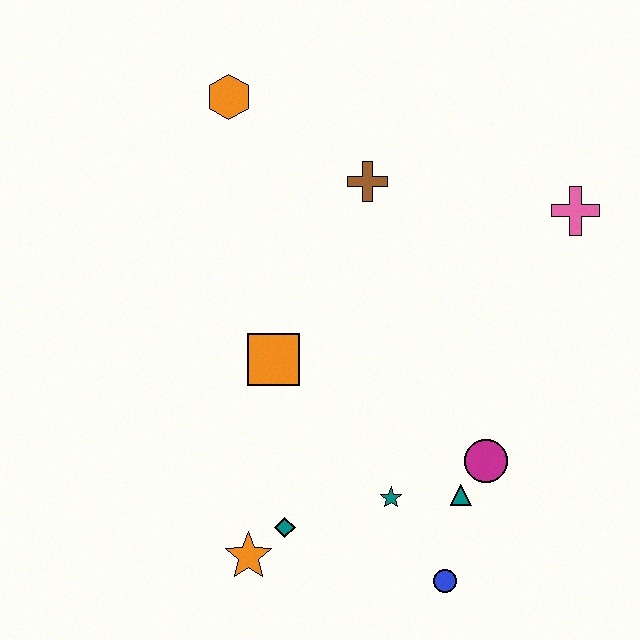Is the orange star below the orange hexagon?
Yes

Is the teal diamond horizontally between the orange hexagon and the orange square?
No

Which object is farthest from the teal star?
The orange hexagon is farthest from the teal star.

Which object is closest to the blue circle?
The teal triangle is closest to the blue circle.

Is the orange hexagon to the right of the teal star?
No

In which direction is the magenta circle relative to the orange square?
The magenta circle is to the right of the orange square.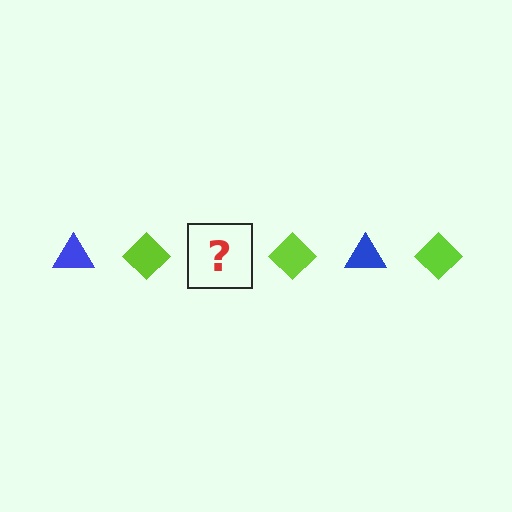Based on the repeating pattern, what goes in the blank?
The blank should be a blue triangle.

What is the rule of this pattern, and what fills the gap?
The rule is that the pattern alternates between blue triangle and lime diamond. The gap should be filled with a blue triangle.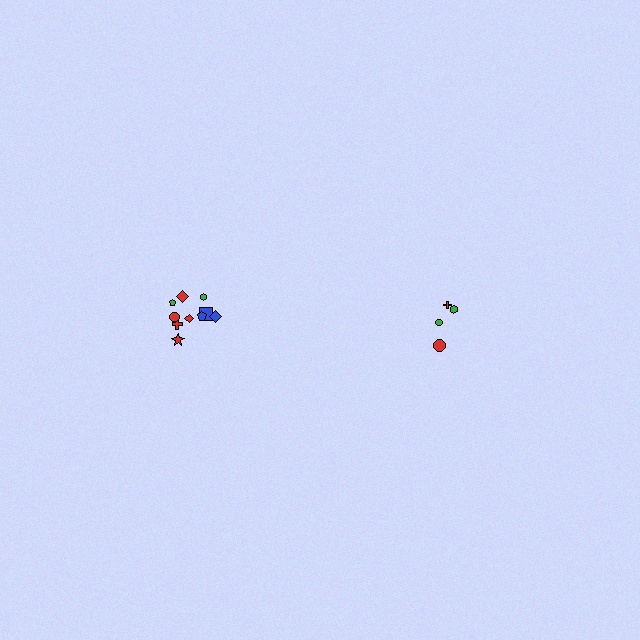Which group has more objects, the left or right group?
The left group.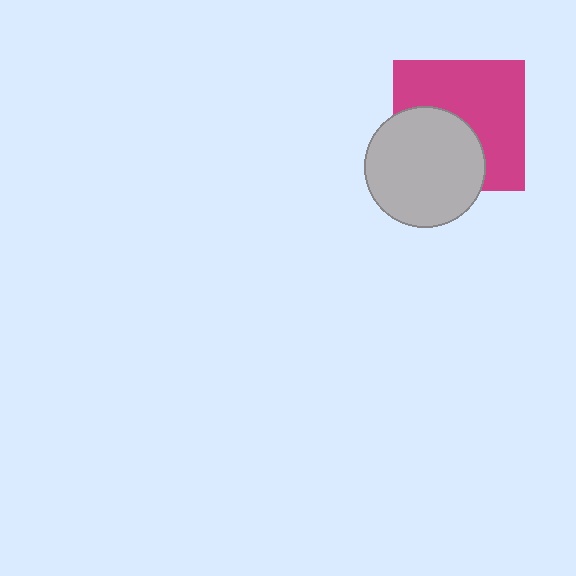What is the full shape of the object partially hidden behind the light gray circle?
The partially hidden object is a magenta square.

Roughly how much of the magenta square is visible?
About half of it is visible (roughly 60%).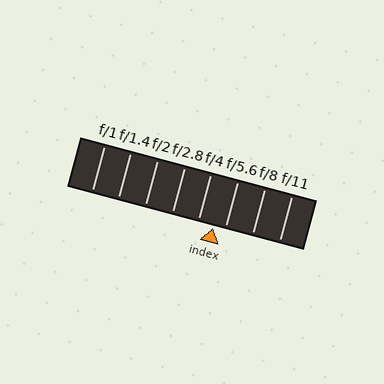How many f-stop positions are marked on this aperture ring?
There are 8 f-stop positions marked.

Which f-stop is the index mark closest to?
The index mark is closest to f/5.6.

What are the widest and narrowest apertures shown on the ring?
The widest aperture shown is f/1 and the narrowest is f/11.